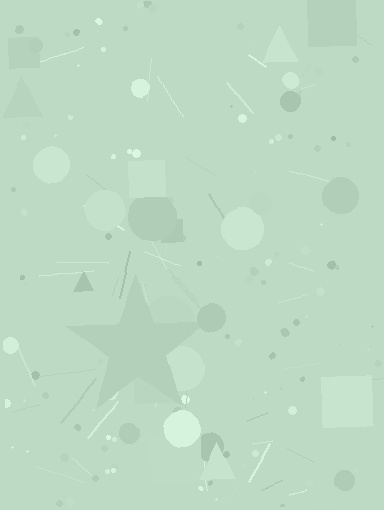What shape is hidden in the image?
A star is hidden in the image.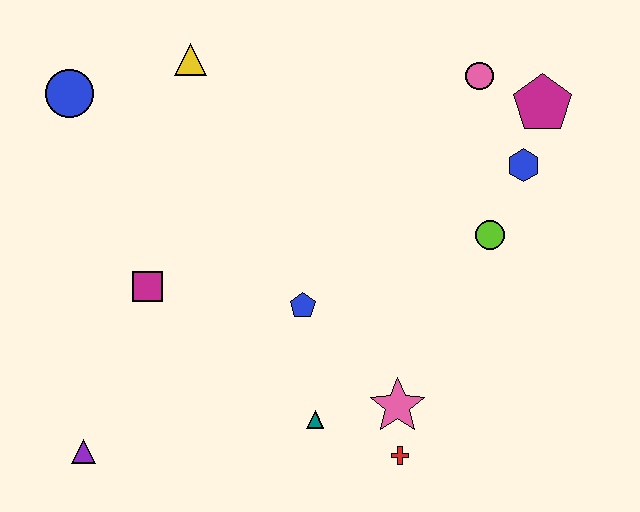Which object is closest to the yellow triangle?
The blue circle is closest to the yellow triangle.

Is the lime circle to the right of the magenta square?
Yes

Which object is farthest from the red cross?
The blue circle is farthest from the red cross.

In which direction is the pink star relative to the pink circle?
The pink star is below the pink circle.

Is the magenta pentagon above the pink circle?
No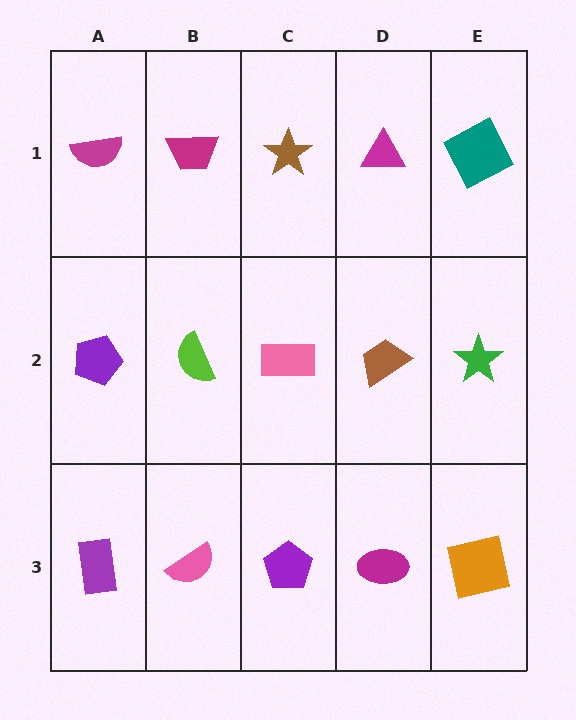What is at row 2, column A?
A purple pentagon.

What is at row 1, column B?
A magenta trapezoid.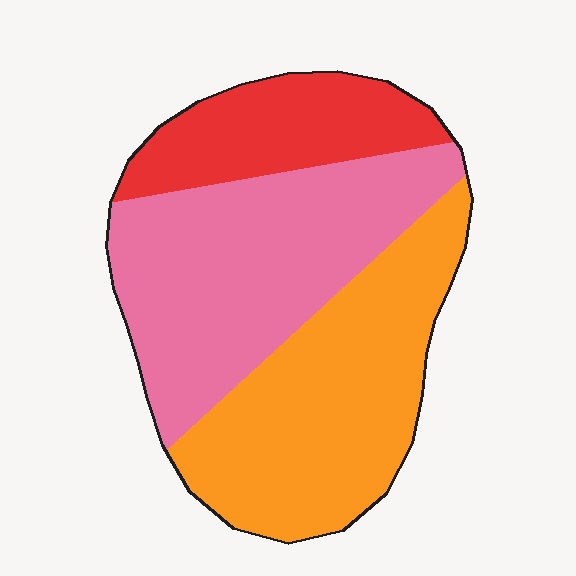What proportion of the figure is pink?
Pink takes up between a quarter and a half of the figure.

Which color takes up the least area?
Red, at roughly 20%.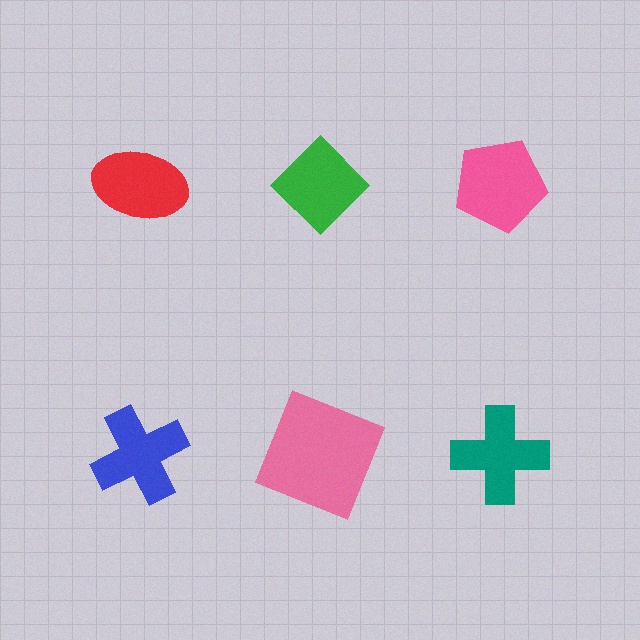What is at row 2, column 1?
A blue cross.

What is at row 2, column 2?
A pink square.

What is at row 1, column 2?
A green diamond.